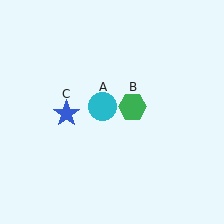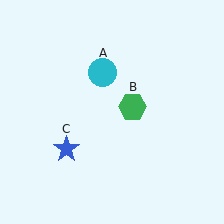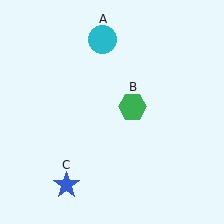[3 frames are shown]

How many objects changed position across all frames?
2 objects changed position: cyan circle (object A), blue star (object C).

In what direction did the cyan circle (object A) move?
The cyan circle (object A) moved up.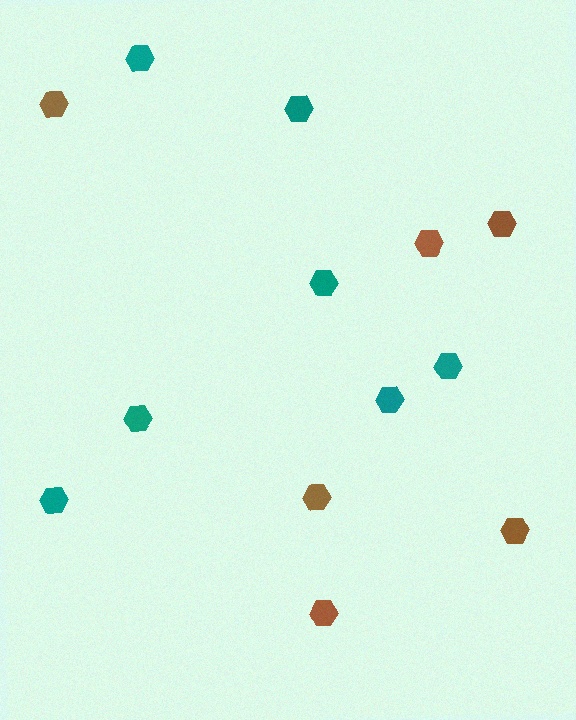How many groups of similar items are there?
There are 2 groups: one group of brown hexagons (6) and one group of teal hexagons (7).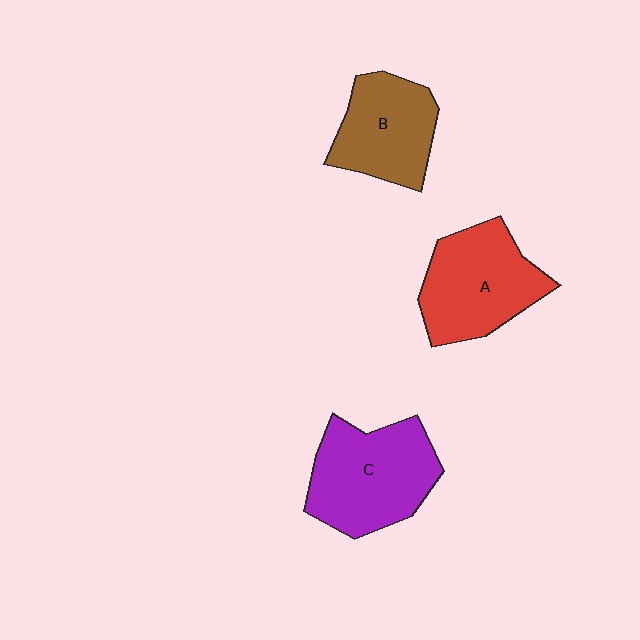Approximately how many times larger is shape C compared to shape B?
Approximately 1.3 times.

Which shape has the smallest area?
Shape B (brown).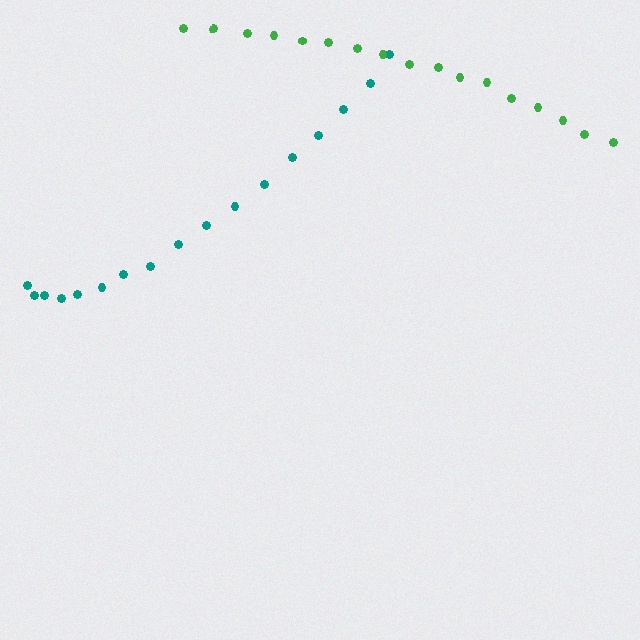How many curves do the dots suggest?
There are 2 distinct paths.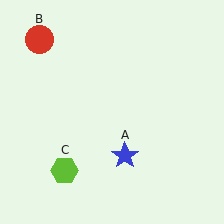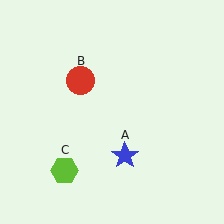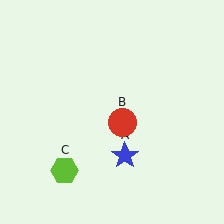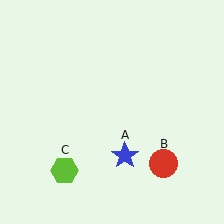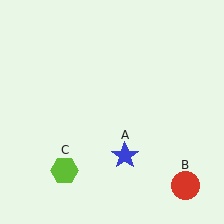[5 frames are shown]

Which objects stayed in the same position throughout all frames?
Blue star (object A) and lime hexagon (object C) remained stationary.